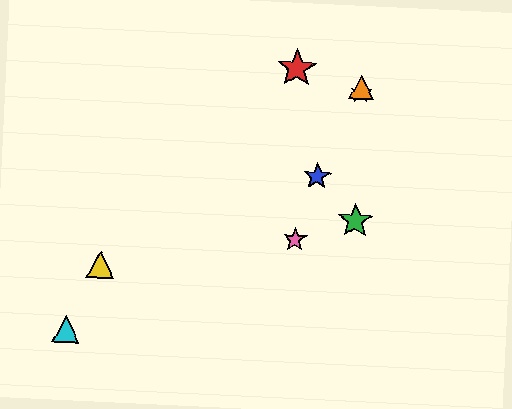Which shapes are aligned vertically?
The green star, the purple star, the orange triangle are aligned vertically.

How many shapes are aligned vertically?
3 shapes (the green star, the purple star, the orange triangle) are aligned vertically.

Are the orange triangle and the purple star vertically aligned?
Yes, both are at x≈361.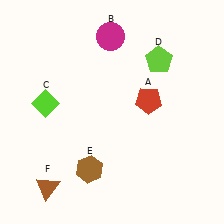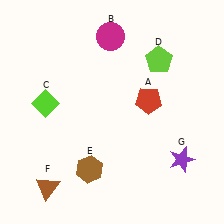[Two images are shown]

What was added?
A purple star (G) was added in Image 2.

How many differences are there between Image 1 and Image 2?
There is 1 difference between the two images.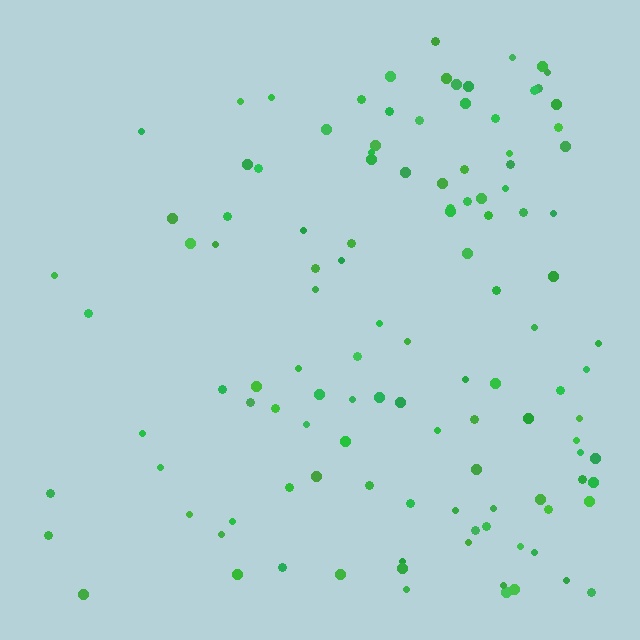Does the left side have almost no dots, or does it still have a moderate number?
Still a moderate number, just noticeably fewer than the right.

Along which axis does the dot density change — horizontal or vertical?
Horizontal.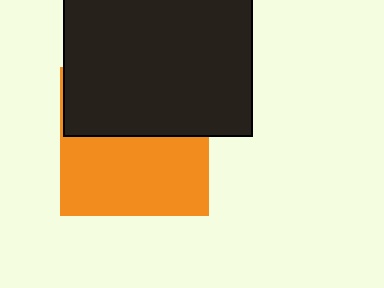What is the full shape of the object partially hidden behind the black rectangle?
The partially hidden object is an orange square.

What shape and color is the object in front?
The object in front is a black rectangle.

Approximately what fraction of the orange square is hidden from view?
Roughly 46% of the orange square is hidden behind the black rectangle.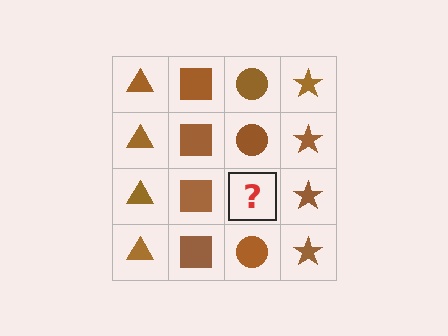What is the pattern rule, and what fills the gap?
The rule is that each column has a consistent shape. The gap should be filled with a brown circle.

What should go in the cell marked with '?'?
The missing cell should contain a brown circle.